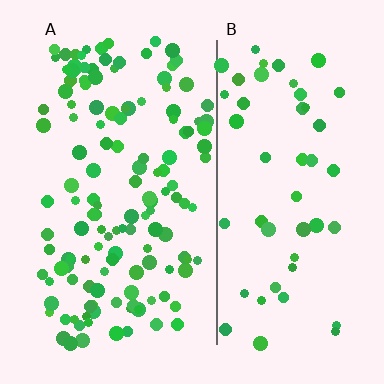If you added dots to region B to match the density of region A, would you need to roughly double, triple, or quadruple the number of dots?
Approximately triple.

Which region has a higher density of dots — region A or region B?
A (the left).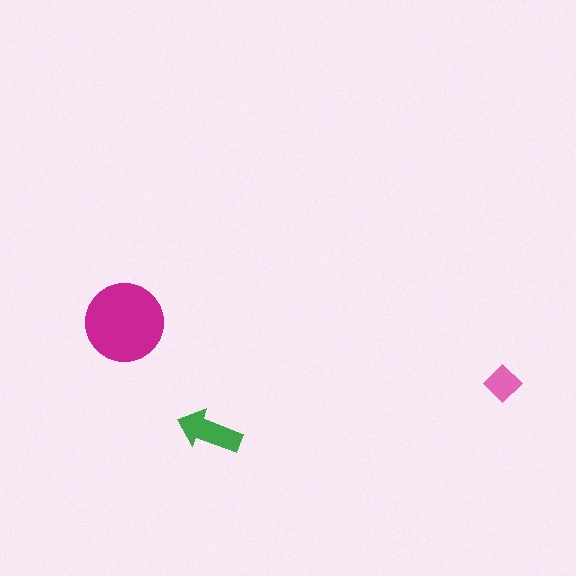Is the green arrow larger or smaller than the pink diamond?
Larger.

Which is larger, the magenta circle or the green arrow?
The magenta circle.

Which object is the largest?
The magenta circle.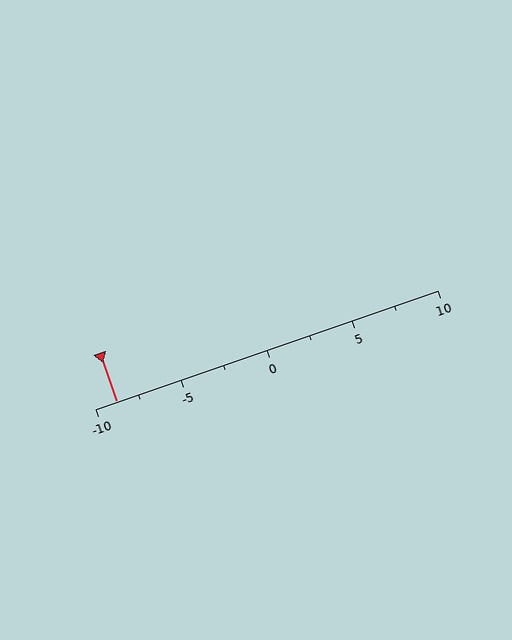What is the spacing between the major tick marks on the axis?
The major ticks are spaced 5 apart.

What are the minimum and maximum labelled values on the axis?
The axis runs from -10 to 10.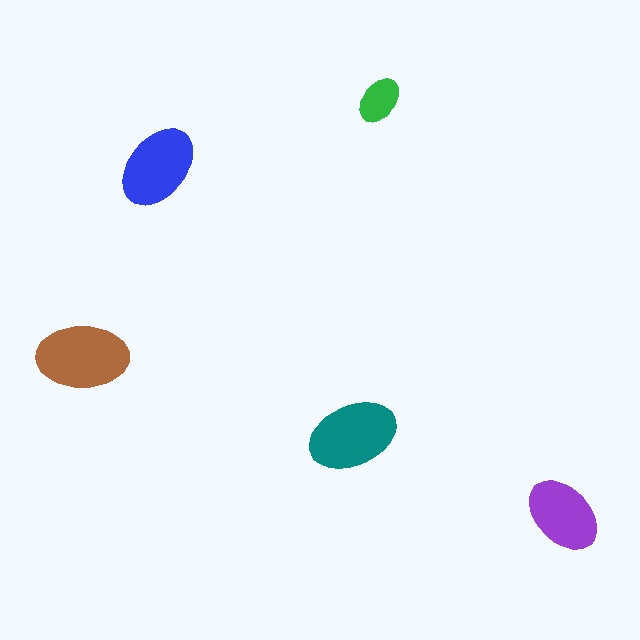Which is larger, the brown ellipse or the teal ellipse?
The brown one.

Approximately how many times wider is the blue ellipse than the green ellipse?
About 2 times wider.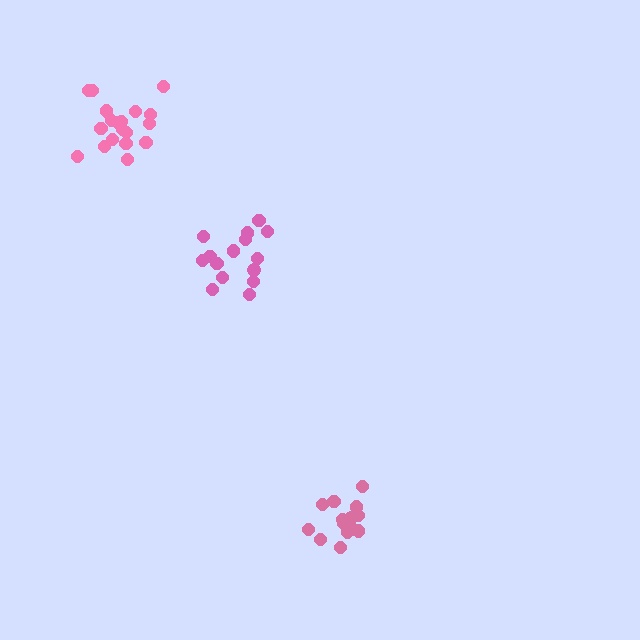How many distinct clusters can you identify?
There are 3 distinct clusters.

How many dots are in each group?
Group 1: 20 dots, Group 2: 15 dots, Group 3: 15 dots (50 total).